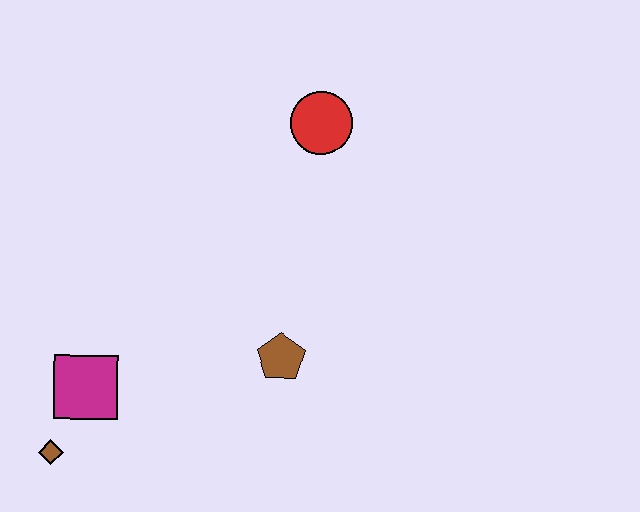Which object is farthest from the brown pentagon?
The brown diamond is farthest from the brown pentagon.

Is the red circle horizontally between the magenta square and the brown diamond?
No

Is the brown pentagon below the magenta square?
No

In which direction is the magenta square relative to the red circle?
The magenta square is below the red circle.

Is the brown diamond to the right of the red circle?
No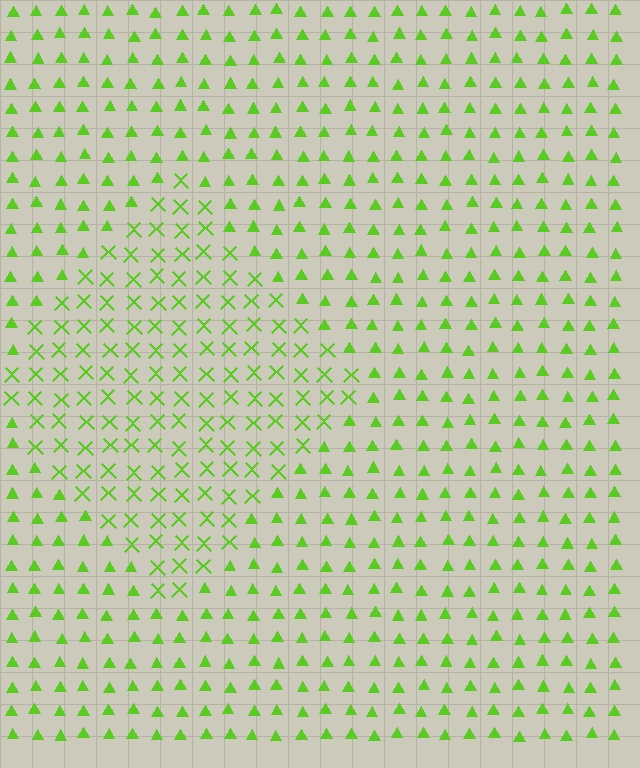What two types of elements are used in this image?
The image uses X marks inside the diamond region and triangles outside it.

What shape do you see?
I see a diamond.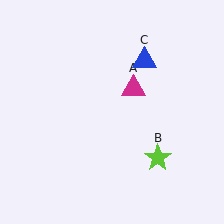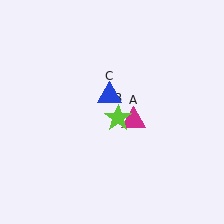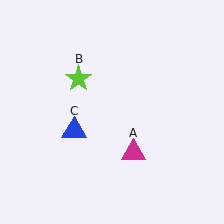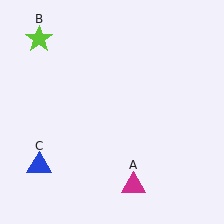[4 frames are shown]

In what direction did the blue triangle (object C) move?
The blue triangle (object C) moved down and to the left.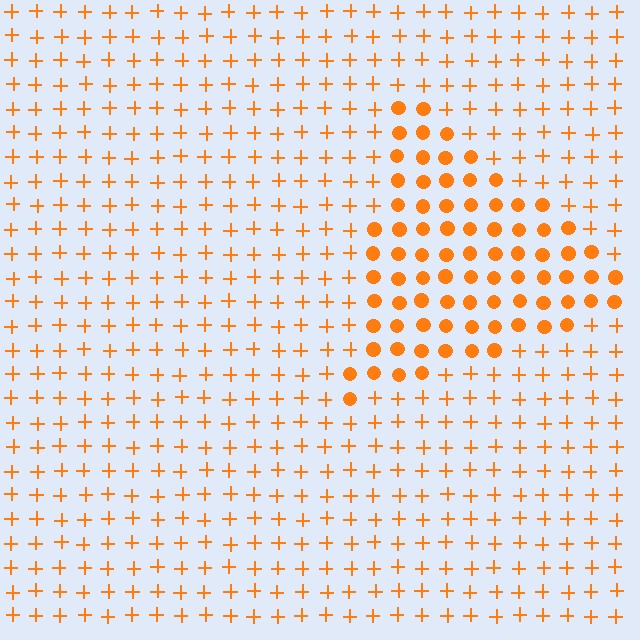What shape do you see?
I see a triangle.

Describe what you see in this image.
The image is filled with small orange elements arranged in a uniform grid. A triangle-shaped region contains circles, while the surrounding area contains plus signs. The boundary is defined purely by the change in element shape.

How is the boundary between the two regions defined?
The boundary is defined by a change in element shape: circles inside vs. plus signs outside. All elements share the same color and spacing.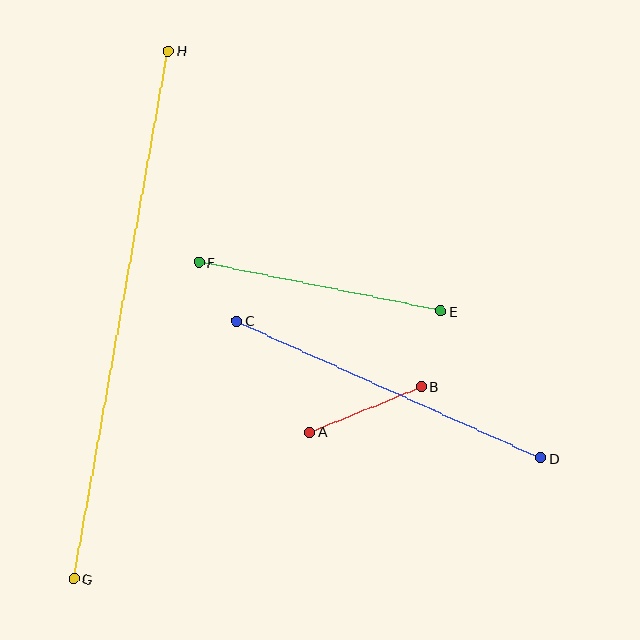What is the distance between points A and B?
The distance is approximately 120 pixels.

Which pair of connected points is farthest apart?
Points G and H are farthest apart.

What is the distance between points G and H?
The distance is approximately 536 pixels.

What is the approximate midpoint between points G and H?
The midpoint is at approximately (121, 315) pixels.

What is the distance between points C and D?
The distance is approximately 334 pixels.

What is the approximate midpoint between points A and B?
The midpoint is at approximately (366, 409) pixels.